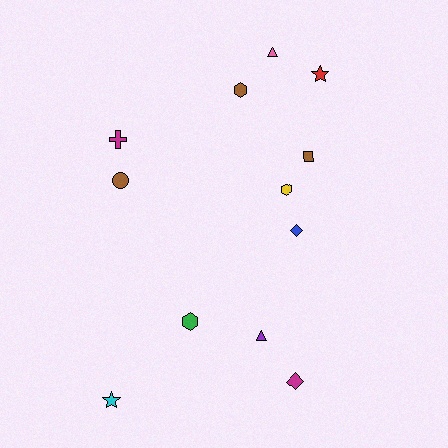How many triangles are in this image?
There are 2 triangles.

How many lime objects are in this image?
There are no lime objects.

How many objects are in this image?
There are 12 objects.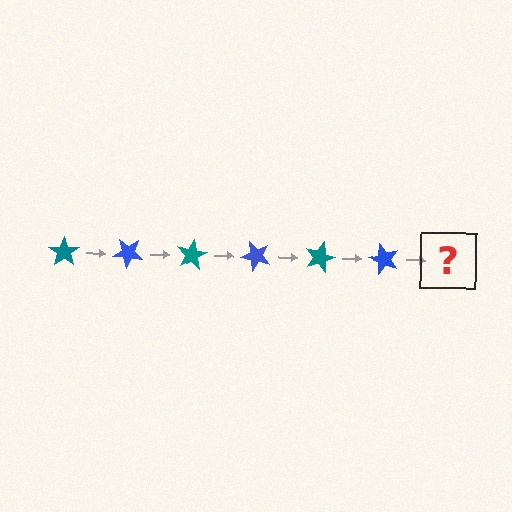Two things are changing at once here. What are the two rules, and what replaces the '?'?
The two rules are that it rotates 40 degrees each step and the color cycles through teal and blue. The '?' should be a teal star, rotated 240 degrees from the start.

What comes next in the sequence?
The next element should be a teal star, rotated 240 degrees from the start.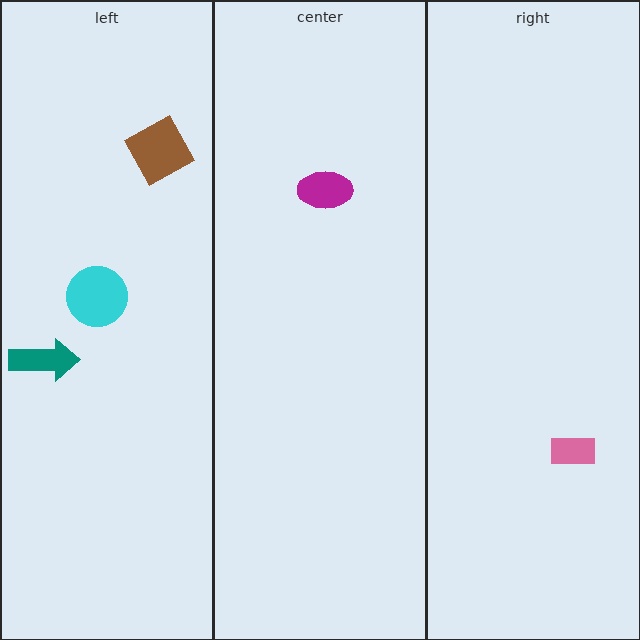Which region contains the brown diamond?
The left region.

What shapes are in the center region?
The magenta ellipse.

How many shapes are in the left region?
3.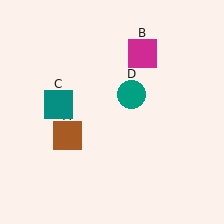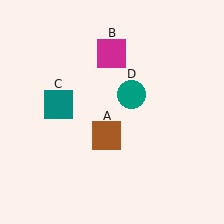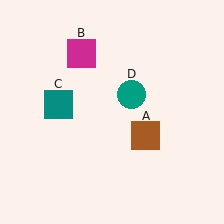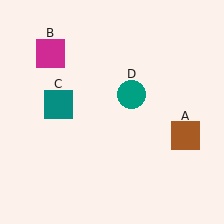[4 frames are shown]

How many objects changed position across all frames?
2 objects changed position: brown square (object A), magenta square (object B).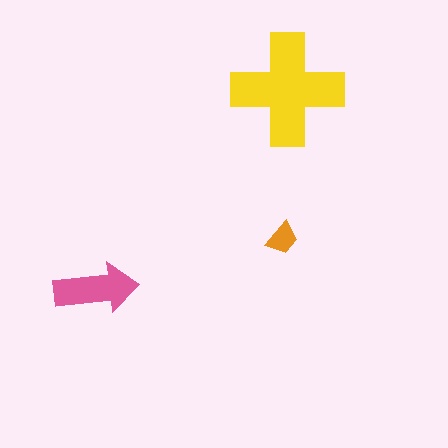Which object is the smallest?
The orange trapezoid.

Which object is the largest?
The yellow cross.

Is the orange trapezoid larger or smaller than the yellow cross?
Smaller.